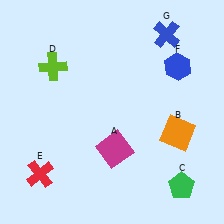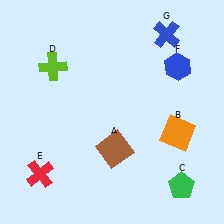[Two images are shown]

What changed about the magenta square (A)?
In Image 1, A is magenta. In Image 2, it changed to brown.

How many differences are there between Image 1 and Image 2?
There is 1 difference between the two images.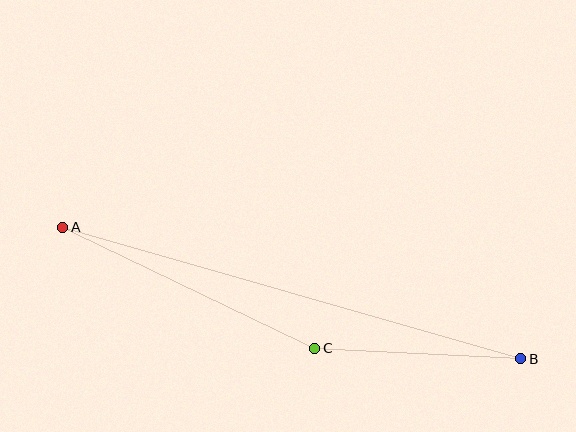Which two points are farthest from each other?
Points A and B are farthest from each other.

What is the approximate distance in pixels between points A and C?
The distance between A and C is approximately 280 pixels.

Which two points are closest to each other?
Points B and C are closest to each other.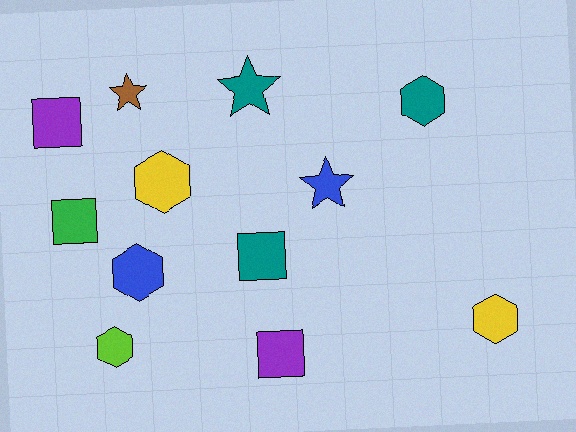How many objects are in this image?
There are 12 objects.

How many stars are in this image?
There are 3 stars.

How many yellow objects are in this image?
There are 2 yellow objects.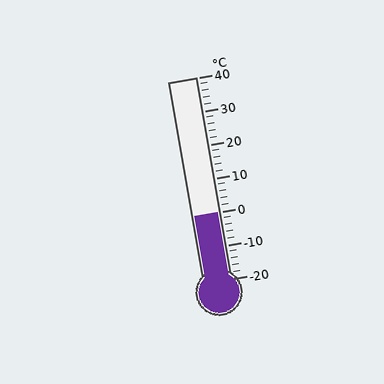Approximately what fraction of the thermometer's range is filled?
The thermometer is filled to approximately 35% of its range.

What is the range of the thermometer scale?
The thermometer scale ranges from -20°C to 40°C.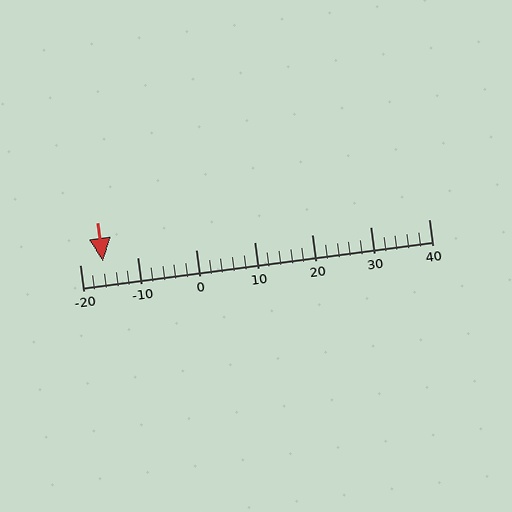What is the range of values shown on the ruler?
The ruler shows values from -20 to 40.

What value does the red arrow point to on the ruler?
The red arrow points to approximately -16.